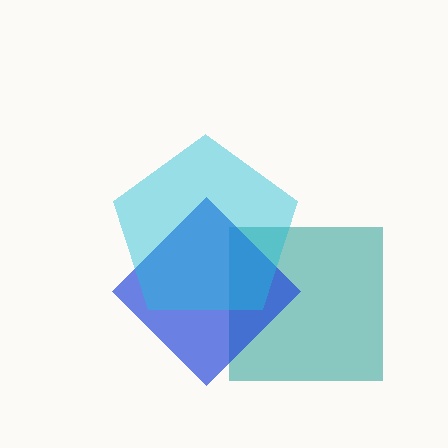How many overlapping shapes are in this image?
There are 3 overlapping shapes in the image.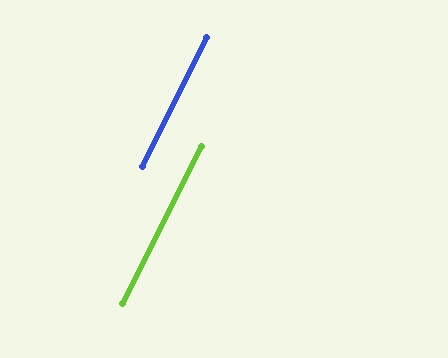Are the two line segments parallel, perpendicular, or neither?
Parallel — their directions differ by only 0.5°.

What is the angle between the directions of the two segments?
Approximately 0 degrees.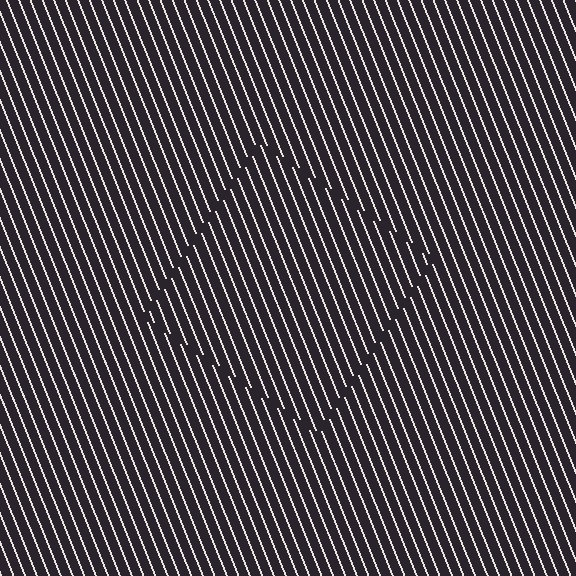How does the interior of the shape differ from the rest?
The interior of the shape contains the same grating, shifted by half a period — the contour is defined by the phase discontinuity where line-ends from the inner and outer gratings abut.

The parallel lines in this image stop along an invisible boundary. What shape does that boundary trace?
An illusory square. The interior of the shape contains the same grating, shifted by half a period — the contour is defined by the phase discontinuity where line-ends from the inner and outer gratings abut.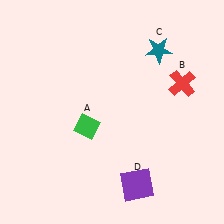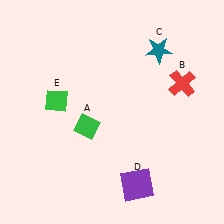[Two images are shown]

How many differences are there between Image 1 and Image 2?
There is 1 difference between the two images.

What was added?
A green diamond (E) was added in Image 2.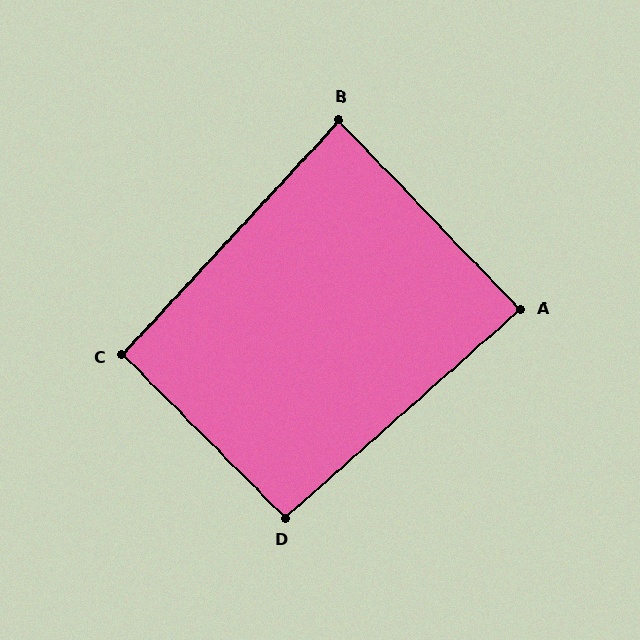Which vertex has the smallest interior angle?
B, at approximately 86 degrees.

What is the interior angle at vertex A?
Approximately 88 degrees (approximately right).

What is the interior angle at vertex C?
Approximately 92 degrees (approximately right).